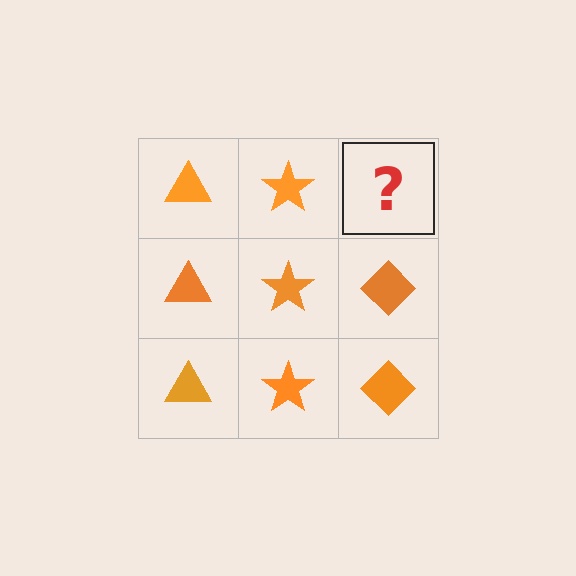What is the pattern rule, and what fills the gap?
The rule is that each column has a consistent shape. The gap should be filled with an orange diamond.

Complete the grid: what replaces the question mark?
The question mark should be replaced with an orange diamond.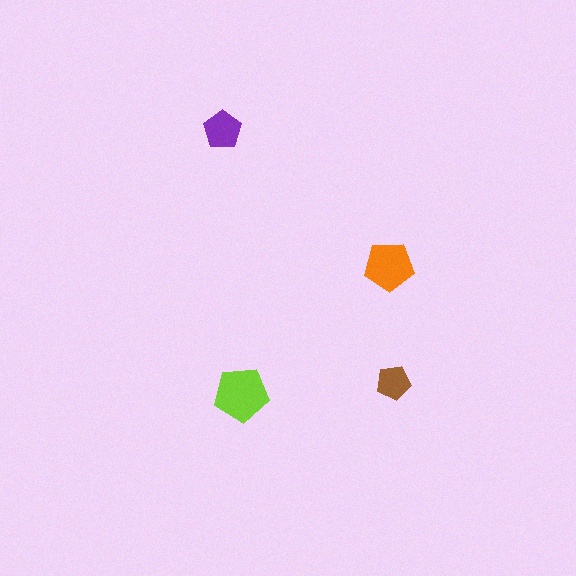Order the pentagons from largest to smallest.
the lime one, the orange one, the purple one, the brown one.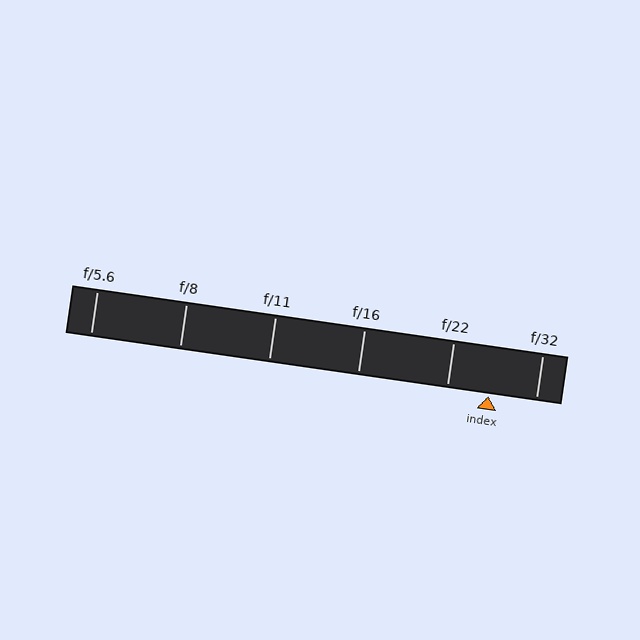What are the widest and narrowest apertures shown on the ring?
The widest aperture shown is f/5.6 and the narrowest is f/32.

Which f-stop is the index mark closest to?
The index mark is closest to f/22.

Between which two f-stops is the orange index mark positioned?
The index mark is between f/22 and f/32.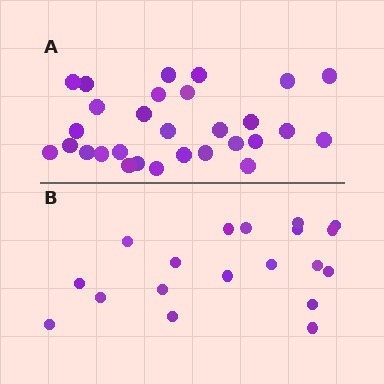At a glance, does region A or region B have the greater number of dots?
Region A (the top region) has more dots.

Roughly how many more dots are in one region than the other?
Region A has roughly 10 or so more dots than region B.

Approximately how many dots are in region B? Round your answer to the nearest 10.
About 20 dots. (The exact count is 19, which rounds to 20.)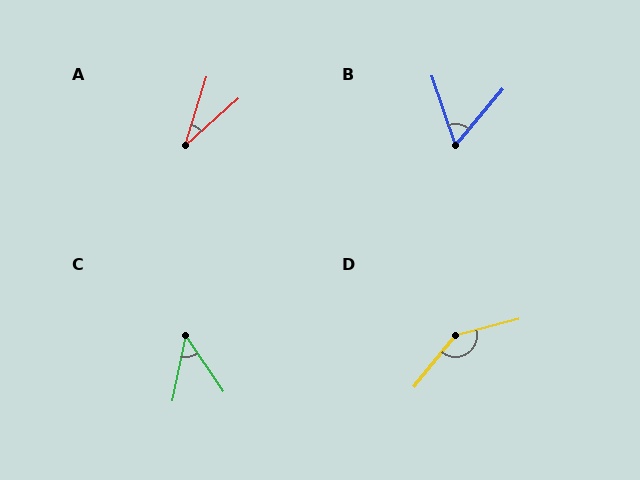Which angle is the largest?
D, at approximately 143 degrees.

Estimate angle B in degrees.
Approximately 59 degrees.